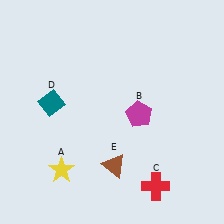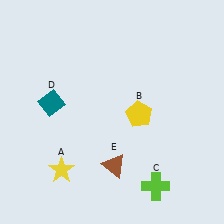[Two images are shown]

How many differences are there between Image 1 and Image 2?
There are 2 differences between the two images.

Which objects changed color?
B changed from magenta to yellow. C changed from red to lime.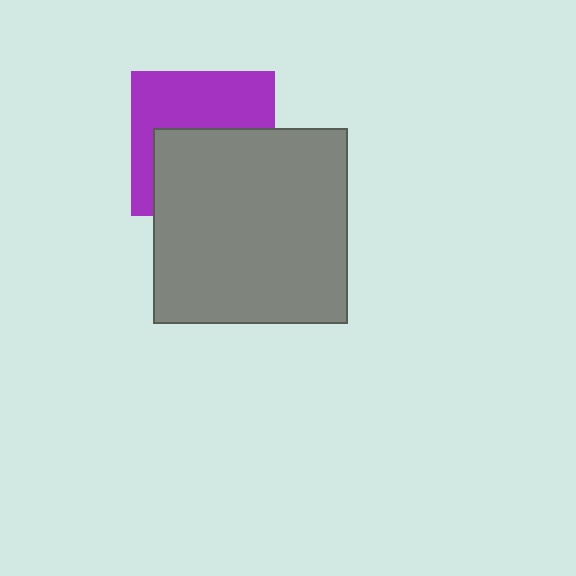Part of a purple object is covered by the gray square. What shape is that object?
It is a square.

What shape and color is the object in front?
The object in front is a gray square.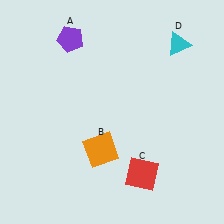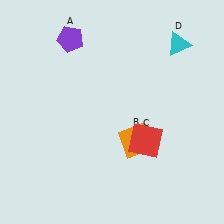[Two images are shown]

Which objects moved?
The objects that moved are: the orange square (B), the red square (C).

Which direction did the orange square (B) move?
The orange square (B) moved right.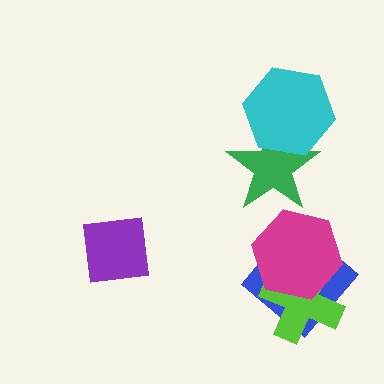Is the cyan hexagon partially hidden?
No, no other shape covers it.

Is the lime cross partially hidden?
Yes, it is partially covered by another shape.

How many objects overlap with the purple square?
0 objects overlap with the purple square.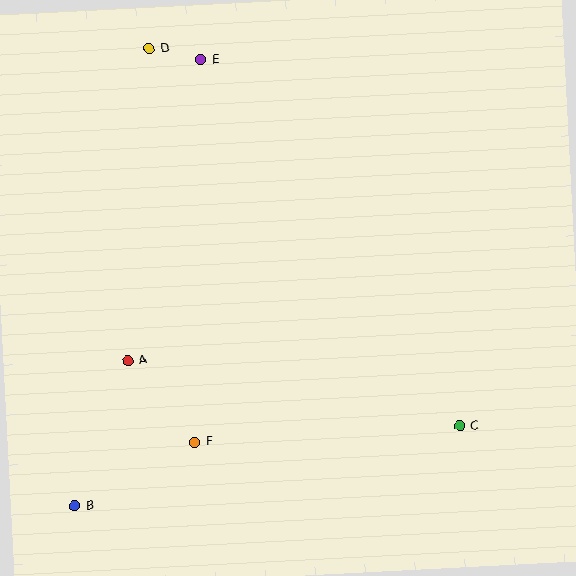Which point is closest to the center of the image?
Point A at (128, 361) is closest to the center.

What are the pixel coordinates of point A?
Point A is at (128, 361).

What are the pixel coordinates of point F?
Point F is at (195, 442).